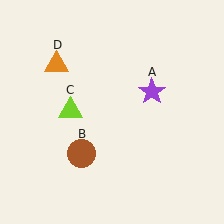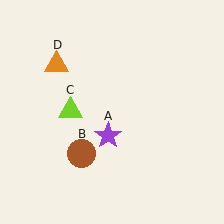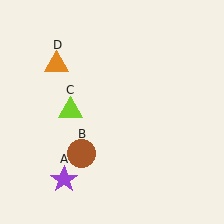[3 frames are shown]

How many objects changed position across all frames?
1 object changed position: purple star (object A).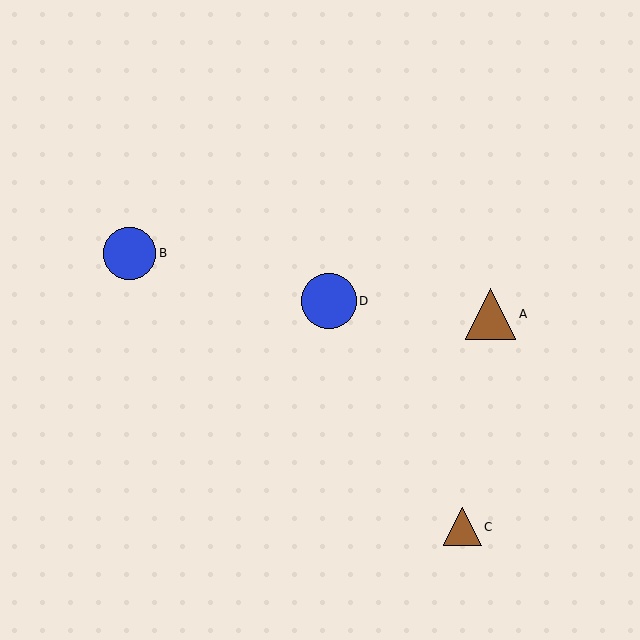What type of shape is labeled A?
Shape A is a brown triangle.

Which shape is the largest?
The blue circle (labeled D) is the largest.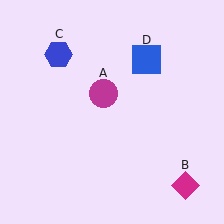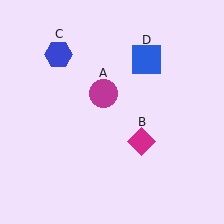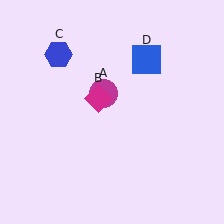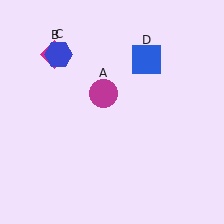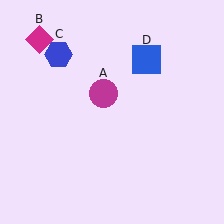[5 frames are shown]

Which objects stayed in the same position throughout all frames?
Magenta circle (object A) and blue hexagon (object C) and blue square (object D) remained stationary.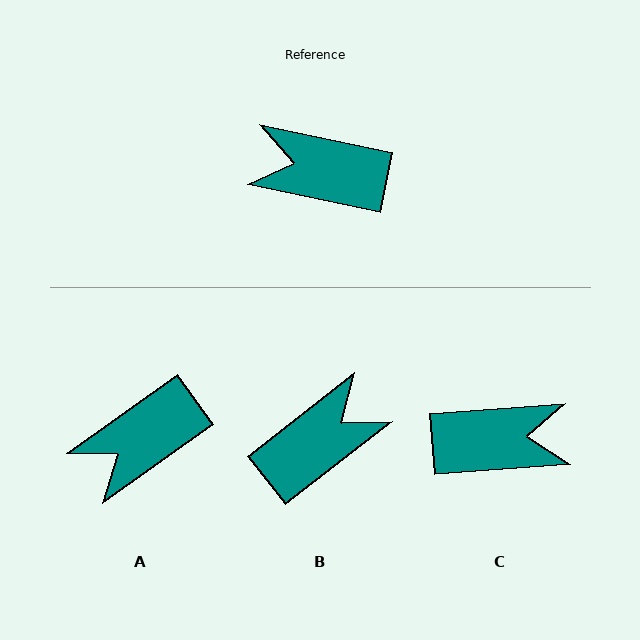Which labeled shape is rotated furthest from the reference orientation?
C, about 164 degrees away.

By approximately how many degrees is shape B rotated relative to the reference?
Approximately 130 degrees clockwise.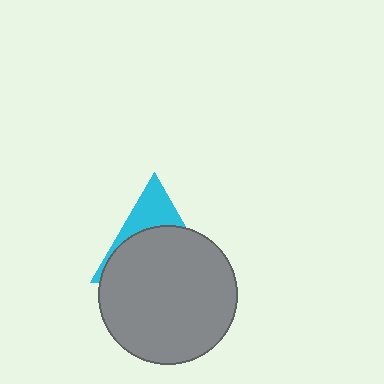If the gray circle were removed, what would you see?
You would see the complete cyan triangle.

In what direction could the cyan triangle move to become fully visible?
The cyan triangle could move up. That would shift it out from behind the gray circle entirely.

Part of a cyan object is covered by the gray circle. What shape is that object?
It is a triangle.